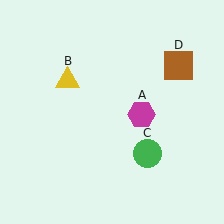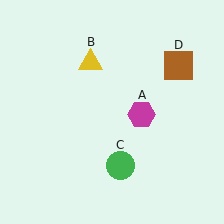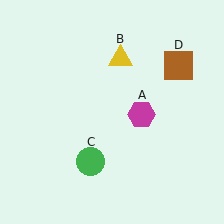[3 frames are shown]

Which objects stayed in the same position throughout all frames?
Magenta hexagon (object A) and brown square (object D) remained stationary.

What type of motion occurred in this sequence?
The yellow triangle (object B), green circle (object C) rotated clockwise around the center of the scene.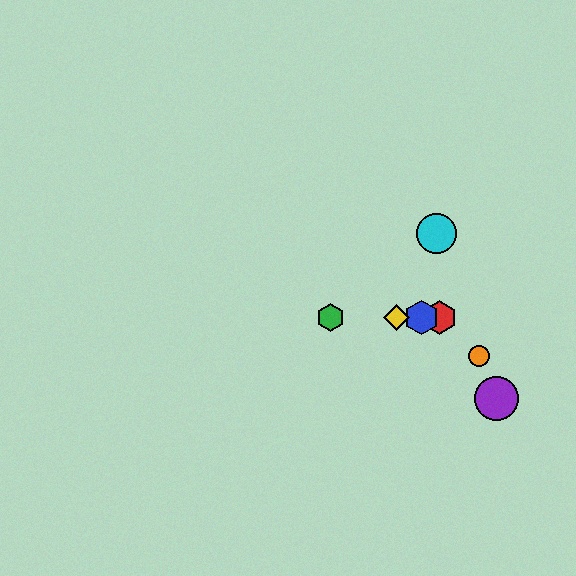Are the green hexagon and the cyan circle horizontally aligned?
No, the green hexagon is at y≈317 and the cyan circle is at y≈234.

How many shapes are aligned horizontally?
4 shapes (the red hexagon, the blue hexagon, the green hexagon, the yellow diamond) are aligned horizontally.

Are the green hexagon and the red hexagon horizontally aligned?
Yes, both are at y≈317.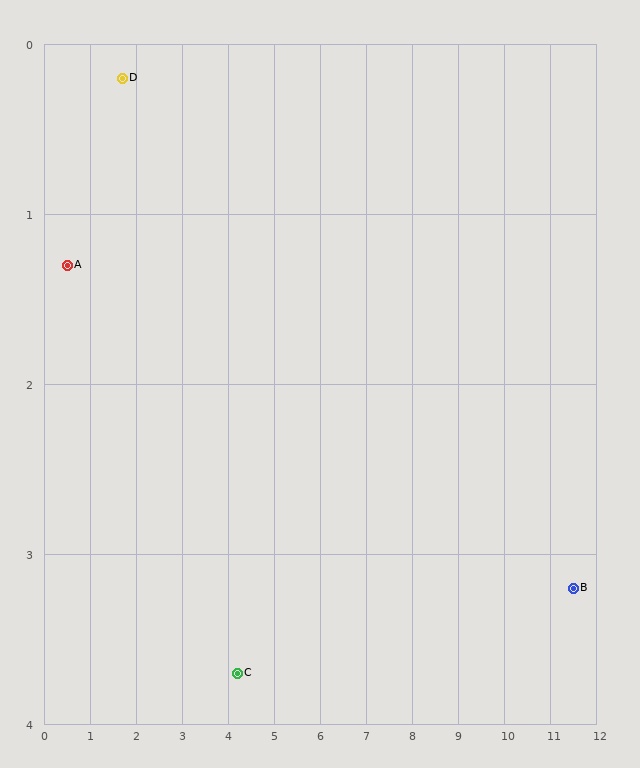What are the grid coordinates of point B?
Point B is at approximately (11.5, 3.2).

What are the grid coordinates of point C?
Point C is at approximately (4.2, 3.7).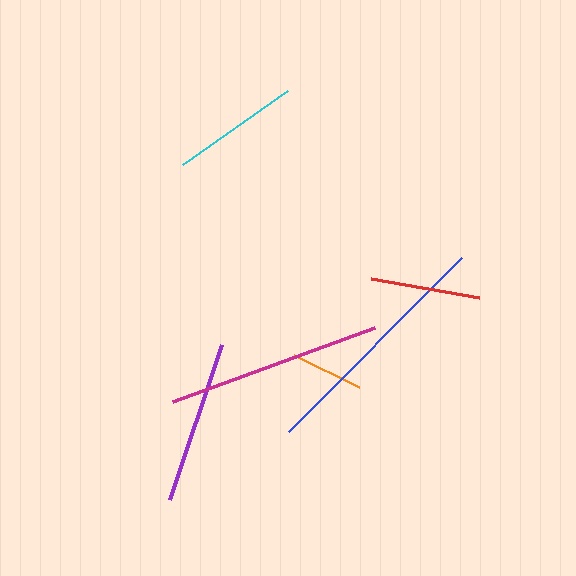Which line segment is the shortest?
The orange line is the shortest at approximately 73 pixels.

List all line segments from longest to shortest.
From longest to shortest: blue, magenta, purple, cyan, red, orange.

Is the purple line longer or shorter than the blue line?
The blue line is longer than the purple line.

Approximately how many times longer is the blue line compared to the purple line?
The blue line is approximately 1.5 times the length of the purple line.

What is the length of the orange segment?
The orange segment is approximately 73 pixels long.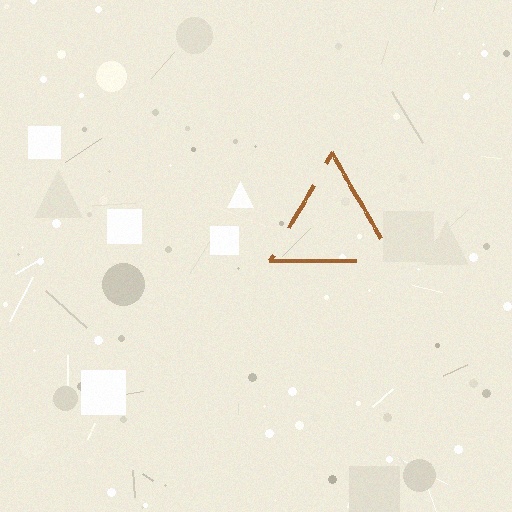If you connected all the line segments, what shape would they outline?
They would outline a triangle.